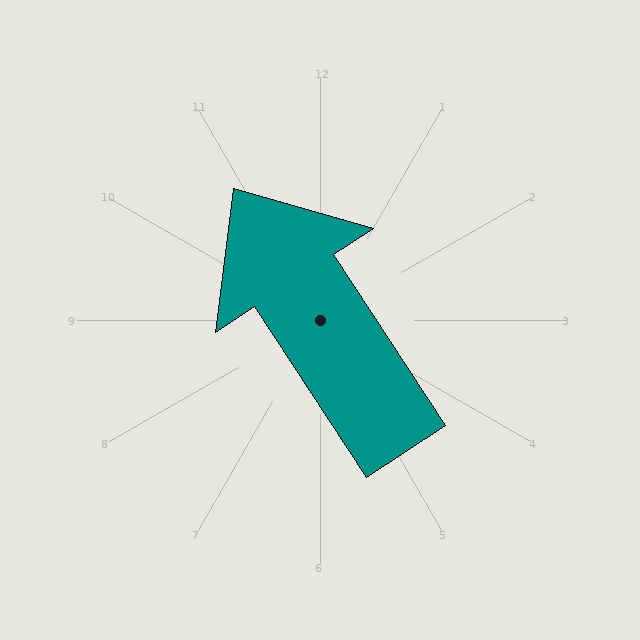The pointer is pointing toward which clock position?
Roughly 11 o'clock.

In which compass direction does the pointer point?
Northwest.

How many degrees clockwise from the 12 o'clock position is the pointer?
Approximately 327 degrees.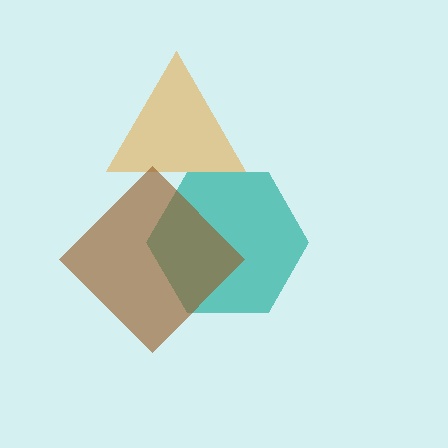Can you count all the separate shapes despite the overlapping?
Yes, there are 3 separate shapes.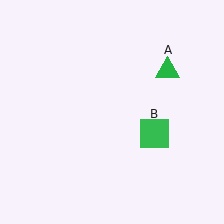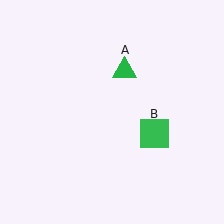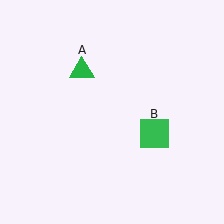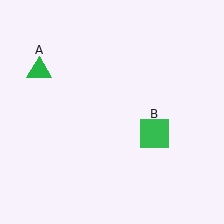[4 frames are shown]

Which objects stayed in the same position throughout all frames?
Green square (object B) remained stationary.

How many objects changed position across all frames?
1 object changed position: green triangle (object A).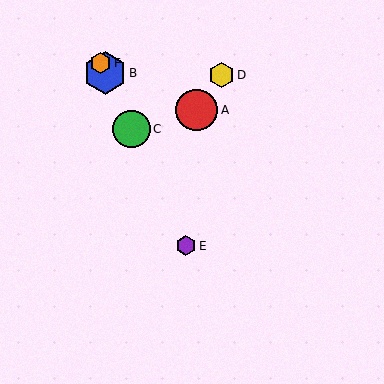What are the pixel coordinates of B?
Object B is at (105, 73).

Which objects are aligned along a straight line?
Objects B, C, E, F are aligned along a straight line.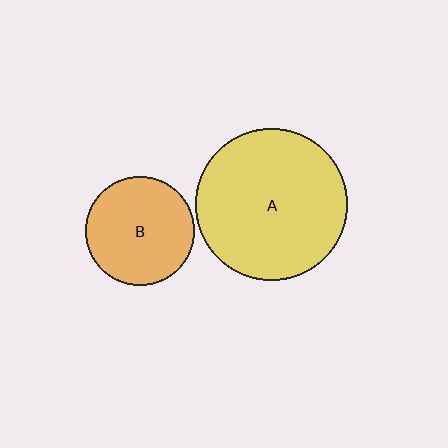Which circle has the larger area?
Circle A (yellow).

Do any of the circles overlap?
No, none of the circles overlap.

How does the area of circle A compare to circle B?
Approximately 2.0 times.